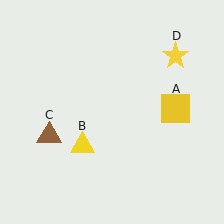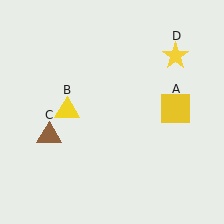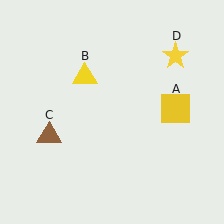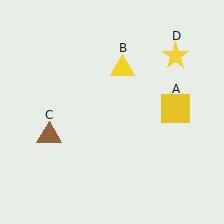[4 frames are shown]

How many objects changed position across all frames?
1 object changed position: yellow triangle (object B).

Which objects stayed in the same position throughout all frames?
Yellow square (object A) and brown triangle (object C) and yellow star (object D) remained stationary.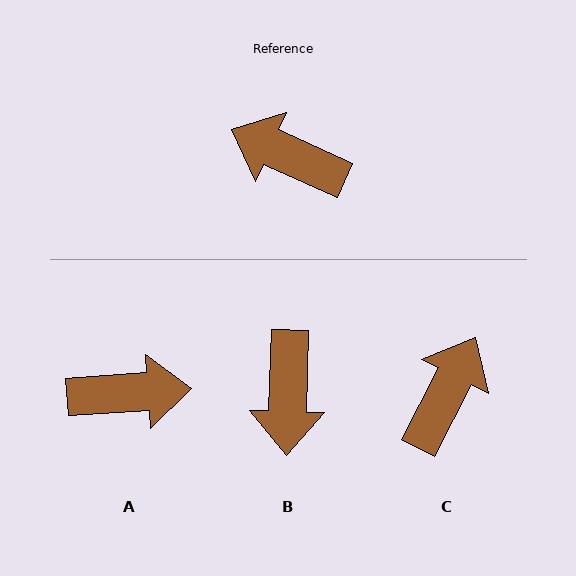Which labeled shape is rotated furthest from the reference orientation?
A, about 152 degrees away.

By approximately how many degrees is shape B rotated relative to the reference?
Approximately 112 degrees counter-clockwise.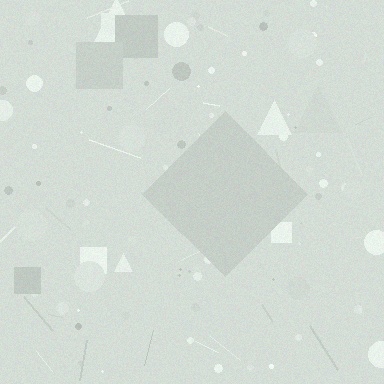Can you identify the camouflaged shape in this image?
The camouflaged shape is a diamond.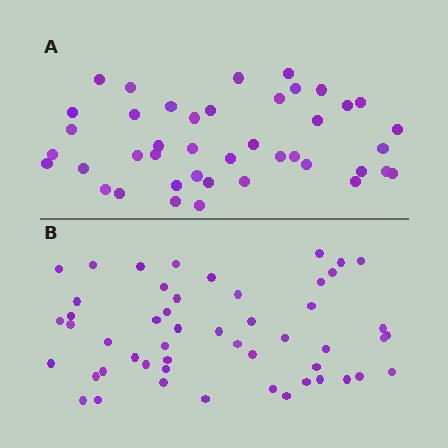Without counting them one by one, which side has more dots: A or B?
Region B (the bottom region) has more dots.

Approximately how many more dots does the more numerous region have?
Region B has roughly 8 or so more dots than region A.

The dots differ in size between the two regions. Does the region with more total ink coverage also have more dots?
No. Region A has more total ink coverage because its dots are larger, but region B actually contains more individual dots. Total area can be misleading — the number of items is what matters here.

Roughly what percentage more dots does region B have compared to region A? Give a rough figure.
About 20% more.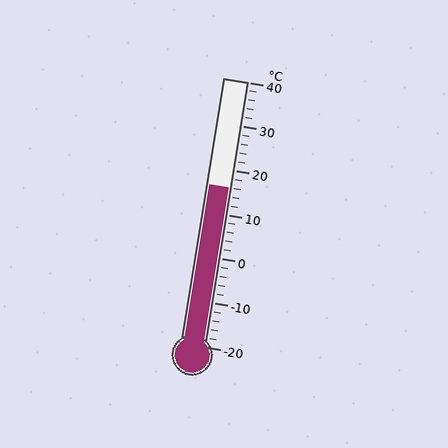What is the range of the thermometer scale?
The thermometer scale ranges from -20°C to 40°C.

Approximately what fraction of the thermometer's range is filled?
The thermometer is filled to approximately 60% of its range.